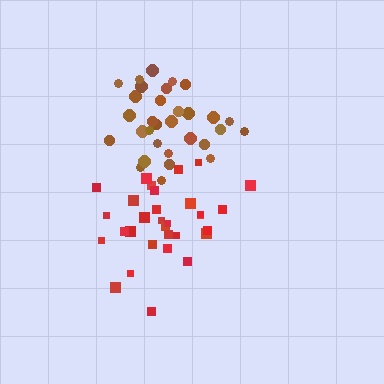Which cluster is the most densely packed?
Brown.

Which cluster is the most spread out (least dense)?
Red.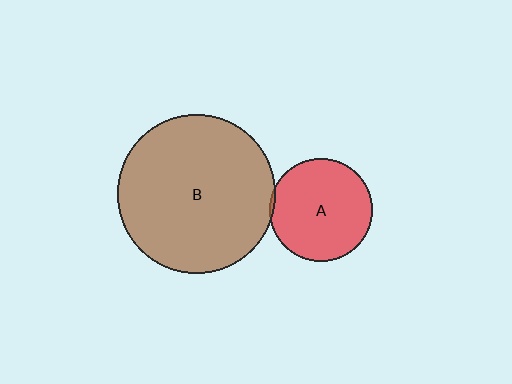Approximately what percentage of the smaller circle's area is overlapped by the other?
Approximately 5%.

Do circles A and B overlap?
Yes.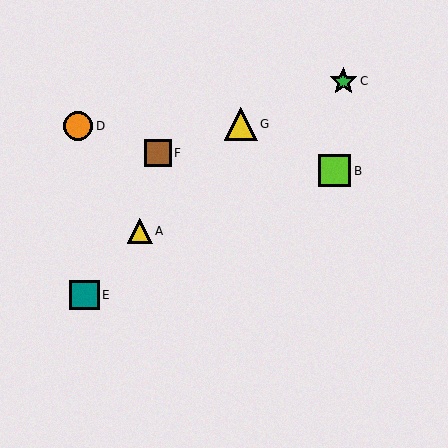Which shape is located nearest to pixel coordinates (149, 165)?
The brown square (labeled F) at (158, 153) is nearest to that location.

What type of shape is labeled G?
Shape G is a yellow triangle.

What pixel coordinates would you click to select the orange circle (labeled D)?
Click at (78, 126) to select the orange circle D.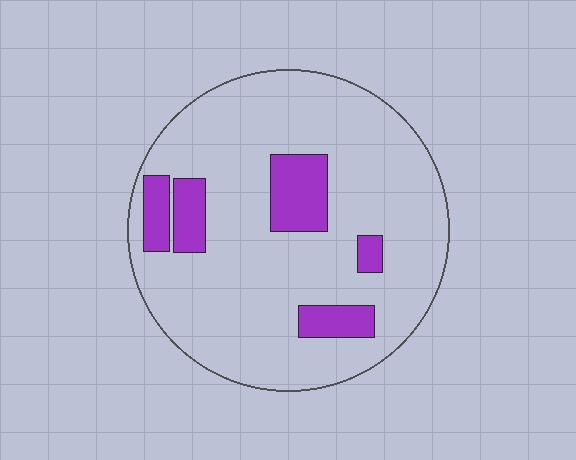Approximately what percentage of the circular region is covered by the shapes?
Approximately 15%.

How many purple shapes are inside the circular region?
5.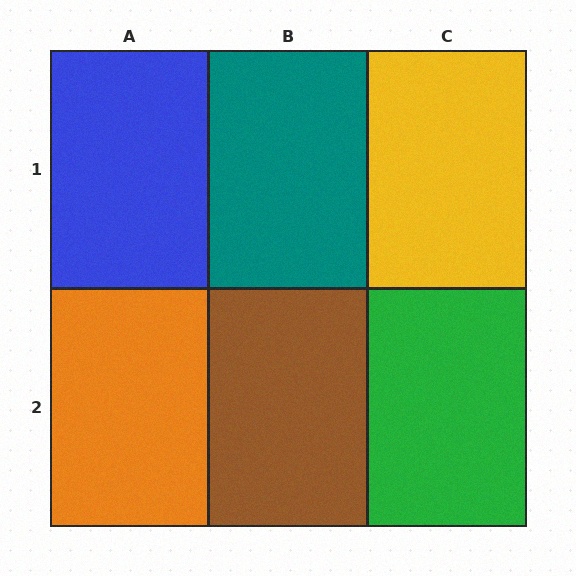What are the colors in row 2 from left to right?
Orange, brown, green.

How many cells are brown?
1 cell is brown.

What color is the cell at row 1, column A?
Blue.